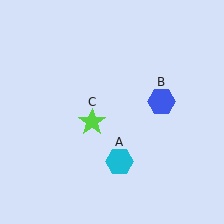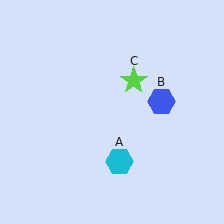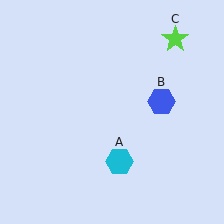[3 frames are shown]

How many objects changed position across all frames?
1 object changed position: lime star (object C).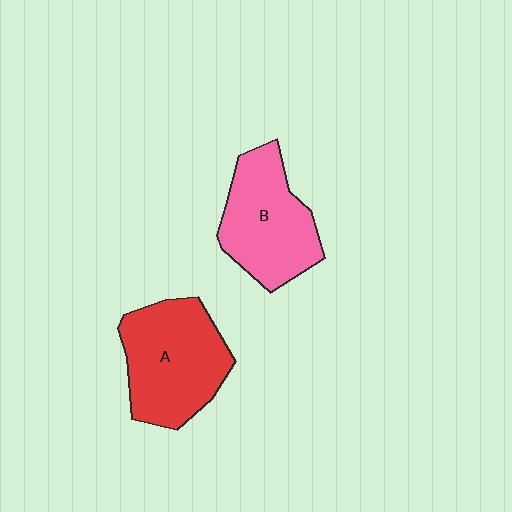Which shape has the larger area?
Shape A (red).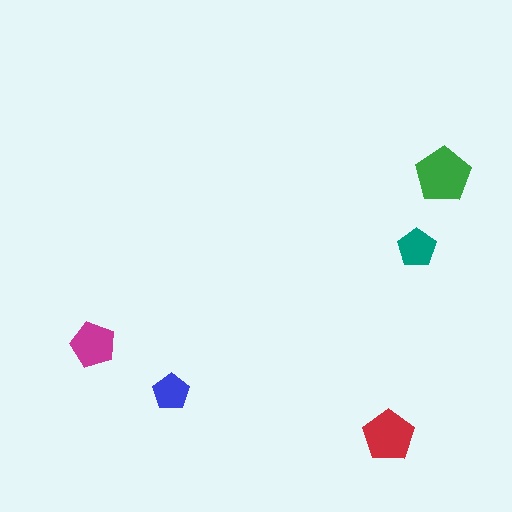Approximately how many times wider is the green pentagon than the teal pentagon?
About 1.5 times wider.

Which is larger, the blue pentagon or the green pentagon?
The green one.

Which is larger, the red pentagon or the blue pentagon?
The red one.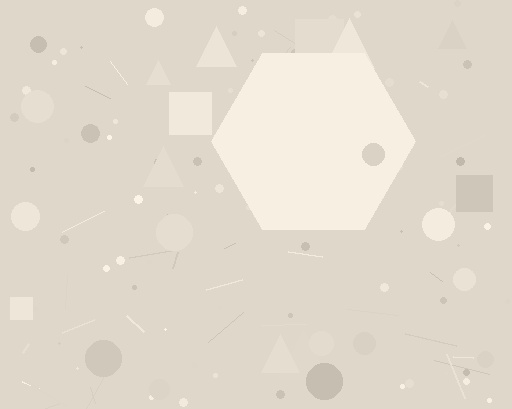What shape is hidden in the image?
A hexagon is hidden in the image.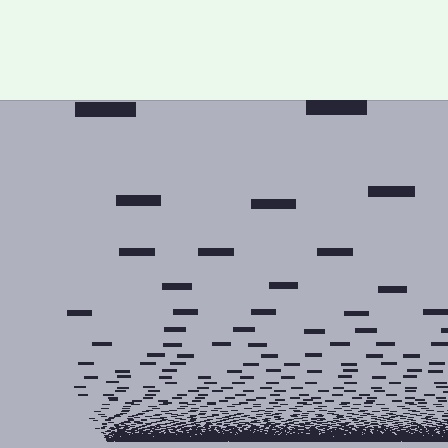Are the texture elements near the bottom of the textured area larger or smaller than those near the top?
Smaller. The gradient is inverted — elements near the bottom are smaller and denser.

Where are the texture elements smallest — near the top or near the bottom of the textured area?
Near the bottom.